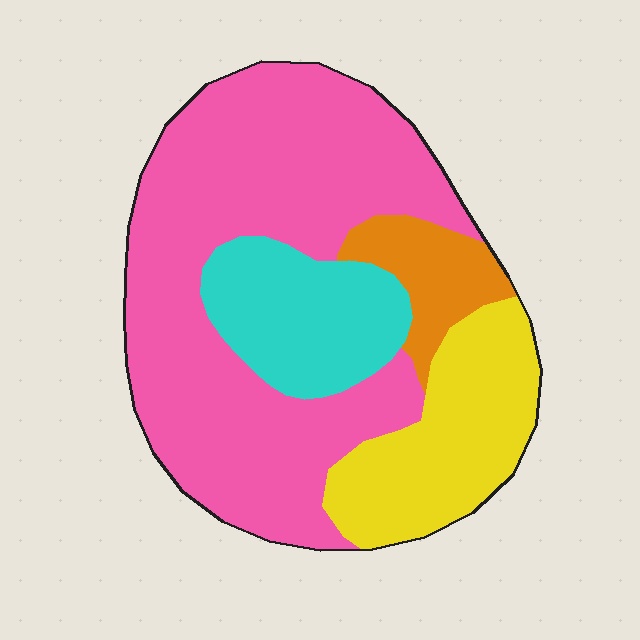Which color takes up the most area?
Pink, at roughly 55%.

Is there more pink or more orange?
Pink.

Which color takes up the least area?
Orange, at roughly 10%.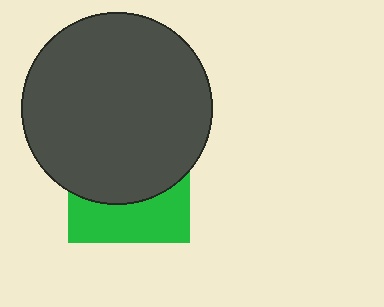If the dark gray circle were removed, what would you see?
You would see the complete green square.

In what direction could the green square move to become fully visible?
The green square could move down. That would shift it out from behind the dark gray circle entirely.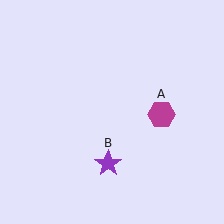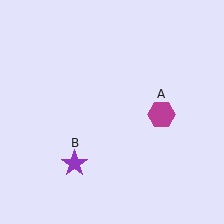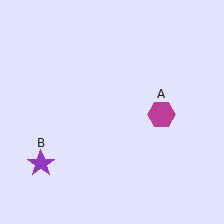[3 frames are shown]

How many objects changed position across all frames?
1 object changed position: purple star (object B).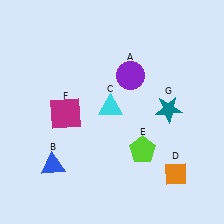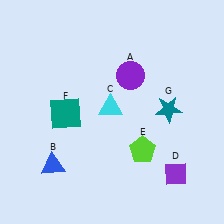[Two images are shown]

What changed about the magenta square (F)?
In Image 1, F is magenta. In Image 2, it changed to teal.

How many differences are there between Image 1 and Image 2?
There are 2 differences between the two images.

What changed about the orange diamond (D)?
In Image 1, D is orange. In Image 2, it changed to purple.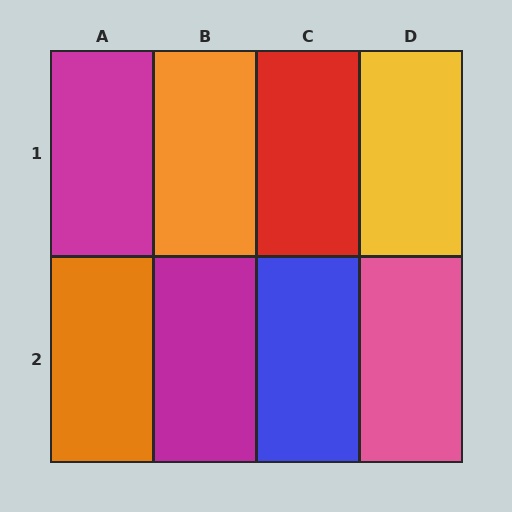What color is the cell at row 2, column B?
Magenta.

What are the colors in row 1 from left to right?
Magenta, orange, red, yellow.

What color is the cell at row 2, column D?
Pink.